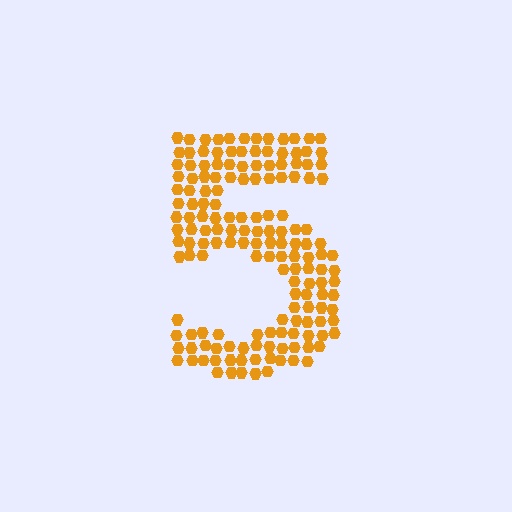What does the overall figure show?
The overall figure shows the digit 5.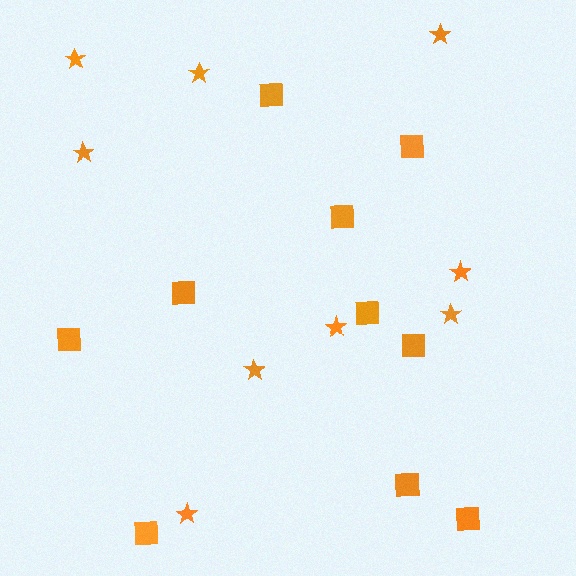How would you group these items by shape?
There are 2 groups: one group of stars (9) and one group of squares (10).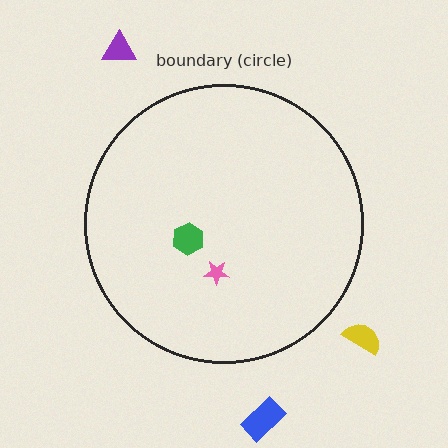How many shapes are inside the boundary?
2 inside, 3 outside.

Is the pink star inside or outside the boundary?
Inside.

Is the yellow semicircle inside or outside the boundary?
Outside.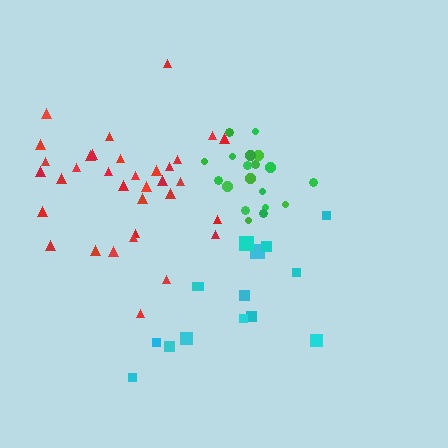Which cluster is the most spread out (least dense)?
Cyan.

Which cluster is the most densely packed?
Green.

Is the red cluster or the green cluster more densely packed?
Green.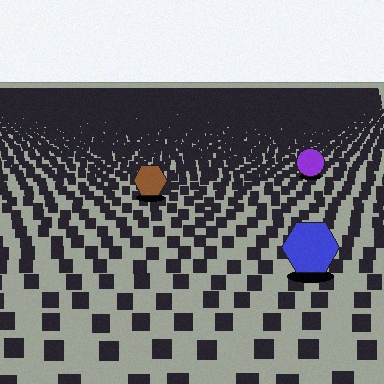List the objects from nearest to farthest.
From nearest to farthest: the blue hexagon, the brown hexagon, the purple circle.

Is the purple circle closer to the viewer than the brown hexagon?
No. The brown hexagon is closer — you can tell from the texture gradient: the ground texture is coarser near it.